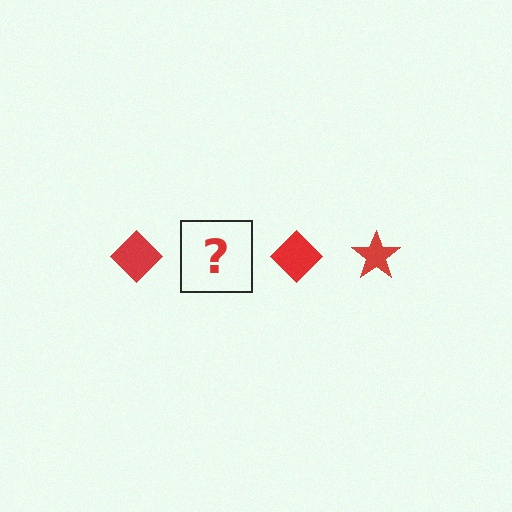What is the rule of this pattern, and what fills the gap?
The rule is that the pattern cycles through diamond, star shapes in red. The gap should be filled with a red star.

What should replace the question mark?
The question mark should be replaced with a red star.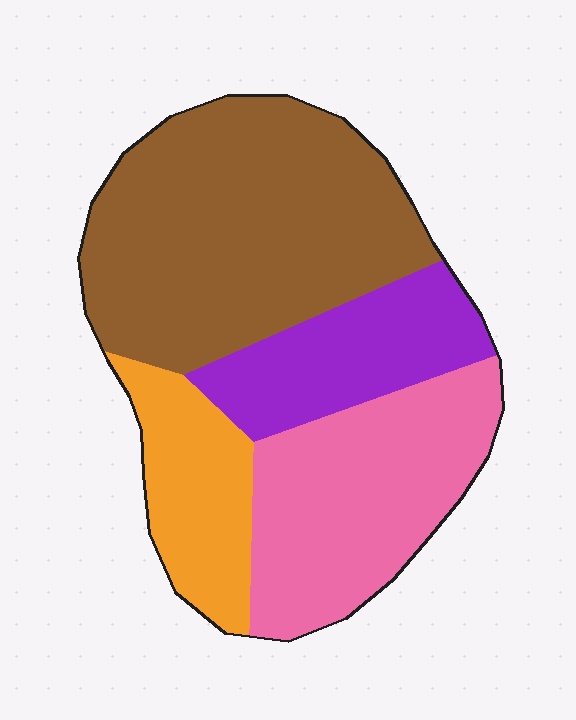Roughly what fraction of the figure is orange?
Orange takes up about one eighth (1/8) of the figure.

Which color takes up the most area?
Brown, at roughly 40%.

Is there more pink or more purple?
Pink.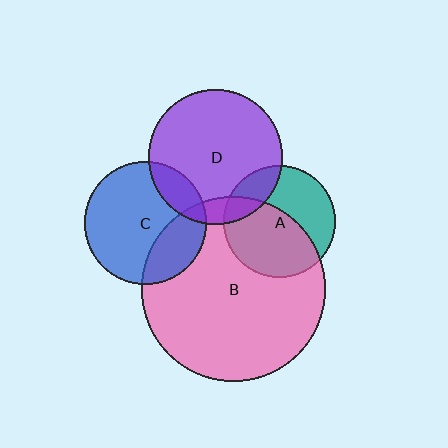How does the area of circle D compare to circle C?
Approximately 1.2 times.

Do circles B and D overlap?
Yes.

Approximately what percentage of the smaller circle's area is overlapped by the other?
Approximately 10%.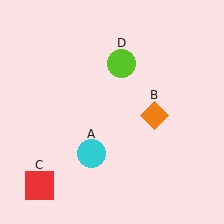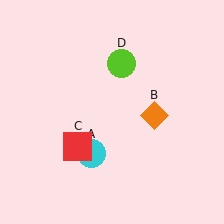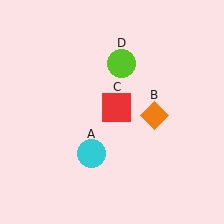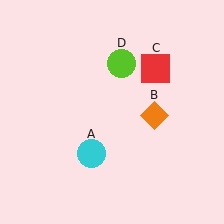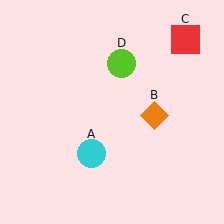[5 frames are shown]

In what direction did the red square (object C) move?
The red square (object C) moved up and to the right.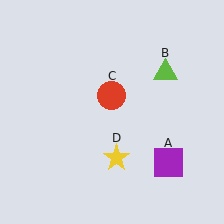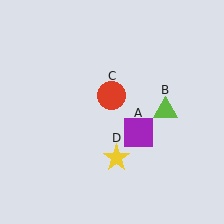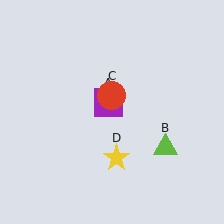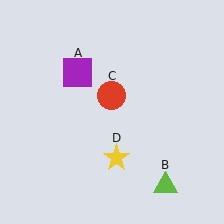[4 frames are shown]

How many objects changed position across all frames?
2 objects changed position: purple square (object A), lime triangle (object B).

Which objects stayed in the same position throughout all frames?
Red circle (object C) and yellow star (object D) remained stationary.